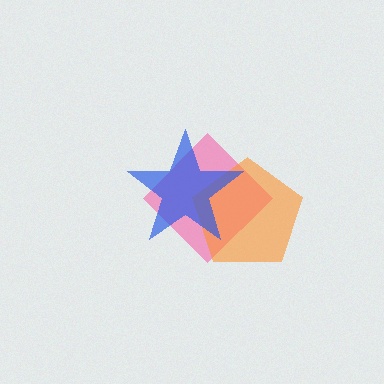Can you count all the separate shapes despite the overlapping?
Yes, there are 3 separate shapes.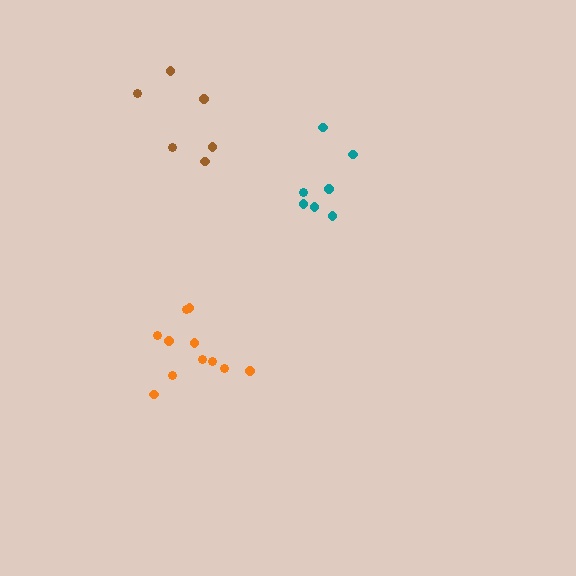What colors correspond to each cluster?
The clusters are colored: teal, orange, brown.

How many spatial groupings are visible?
There are 3 spatial groupings.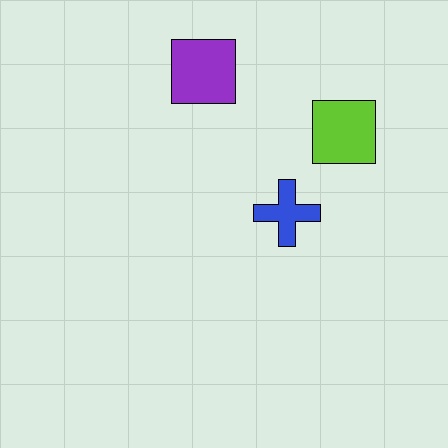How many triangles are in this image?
There are no triangles.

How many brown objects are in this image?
There are no brown objects.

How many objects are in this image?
There are 3 objects.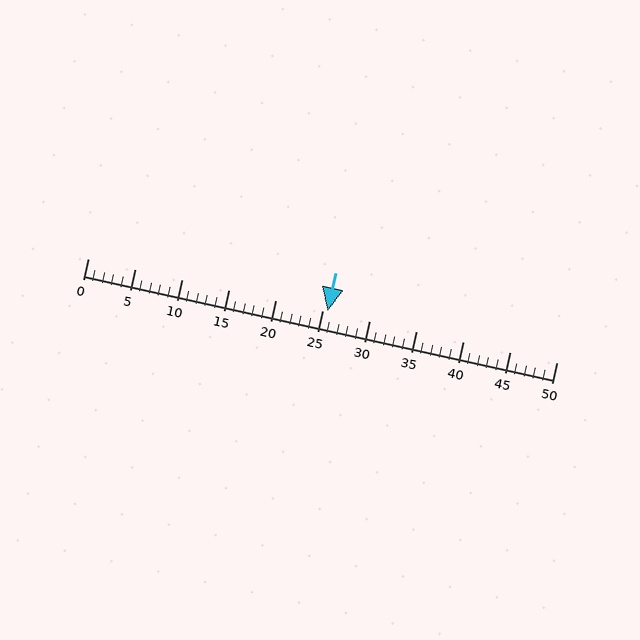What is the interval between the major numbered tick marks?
The major tick marks are spaced 5 units apart.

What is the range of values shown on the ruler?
The ruler shows values from 0 to 50.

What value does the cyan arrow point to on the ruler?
The cyan arrow points to approximately 26.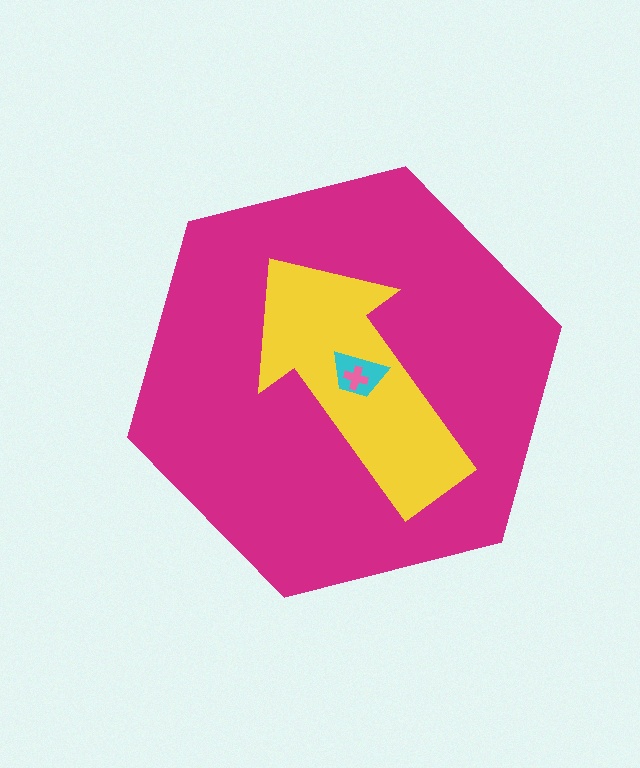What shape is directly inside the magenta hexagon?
The yellow arrow.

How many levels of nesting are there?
4.